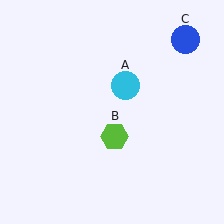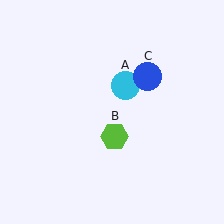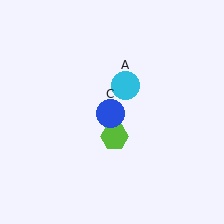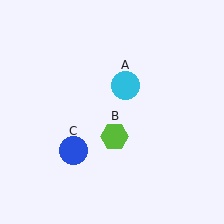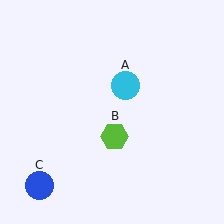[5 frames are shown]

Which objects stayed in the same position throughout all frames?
Cyan circle (object A) and lime hexagon (object B) remained stationary.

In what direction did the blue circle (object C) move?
The blue circle (object C) moved down and to the left.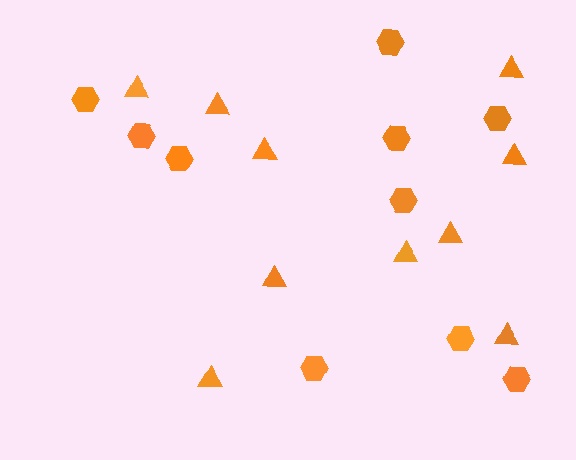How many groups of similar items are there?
There are 2 groups: one group of hexagons (10) and one group of triangles (10).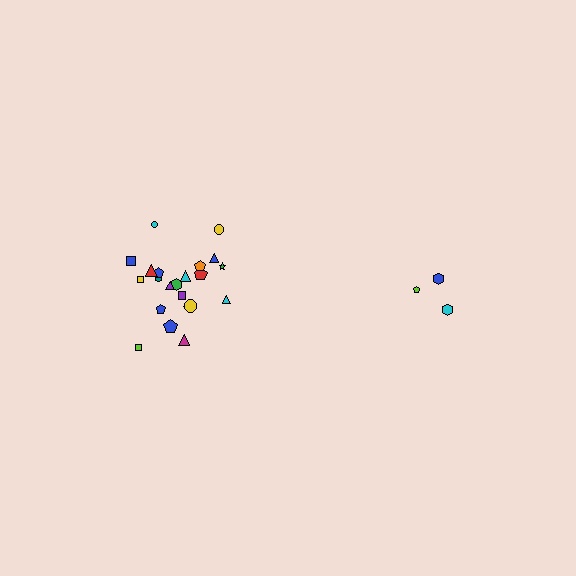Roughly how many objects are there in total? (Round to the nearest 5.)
Roughly 25 objects in total.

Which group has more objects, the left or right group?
The left group.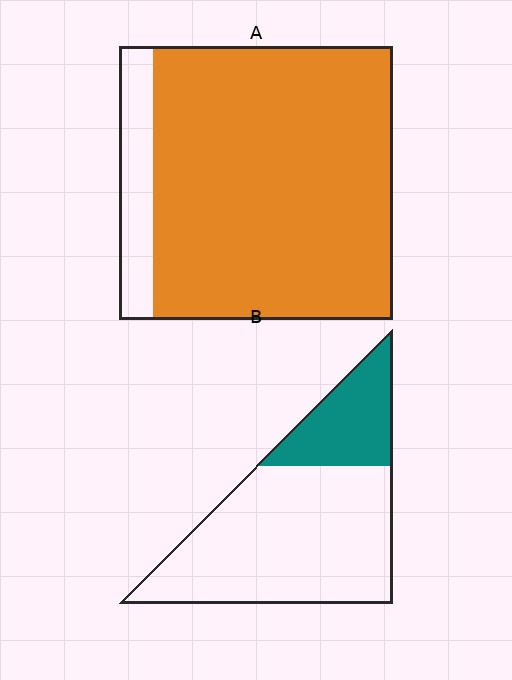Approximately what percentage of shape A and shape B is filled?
A is approximately 90% and B is approximately 25%.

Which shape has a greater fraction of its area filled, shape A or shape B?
Shape A.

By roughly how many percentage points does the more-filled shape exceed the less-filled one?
By roughly 65 percentage points (A over B).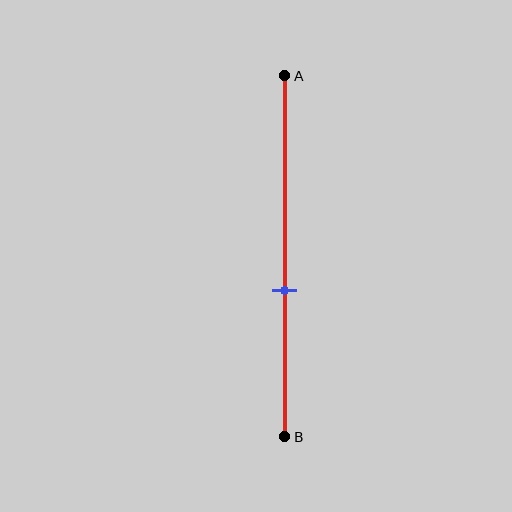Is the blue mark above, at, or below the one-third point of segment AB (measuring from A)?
The blue mark is below the one-third point of segment AB.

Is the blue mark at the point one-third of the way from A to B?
No, the mark is at about 60% from A, not at the 33% one-third point.